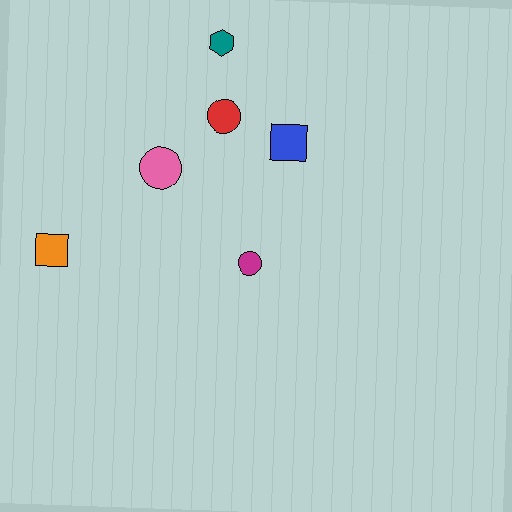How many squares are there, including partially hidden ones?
There are 2 squares.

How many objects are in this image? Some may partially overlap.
There are 6 objects.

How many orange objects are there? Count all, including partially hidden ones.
There is 1 orange object.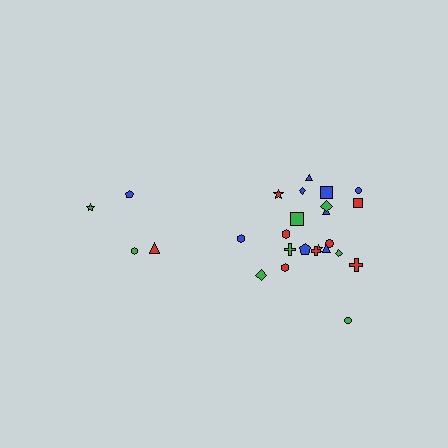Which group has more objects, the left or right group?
The right group.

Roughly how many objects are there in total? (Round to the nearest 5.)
Roughly 25 objects in total.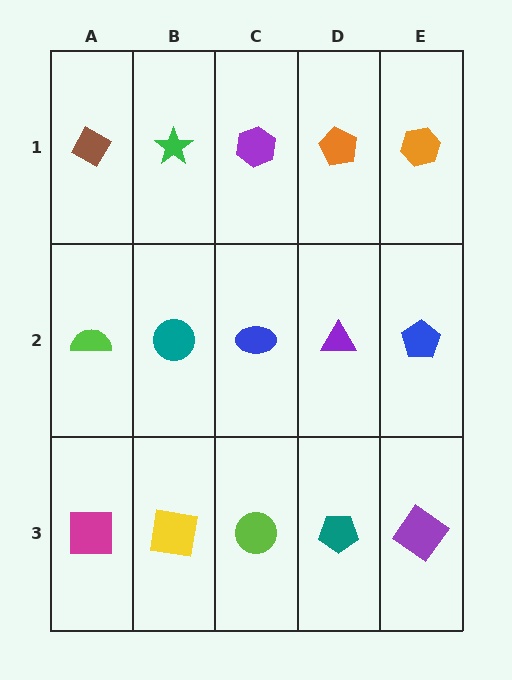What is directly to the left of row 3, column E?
A teal pentagon.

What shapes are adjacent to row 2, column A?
A brown diamond (row 1, column A), a magenta square (row 3, column A), a teal circle (row 2, column B).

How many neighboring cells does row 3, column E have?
2.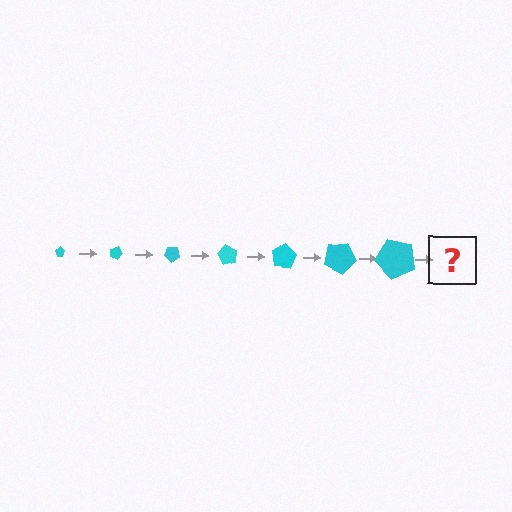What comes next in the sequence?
The next element should be a pentagon, larger than the previous one and rotated 140 degrees from the start.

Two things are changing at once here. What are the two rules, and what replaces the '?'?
The two rules are that the pentagon grows larger each step and it rotates 20 degrees each step. The '?' should be a pentagon, larger than the previous one and rotated 140 degrees from the start.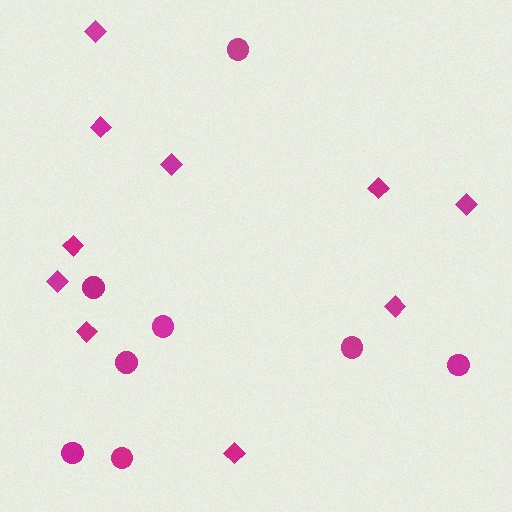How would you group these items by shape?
There are 2 groups: one group of diamonds (10) and one group of circles (8).